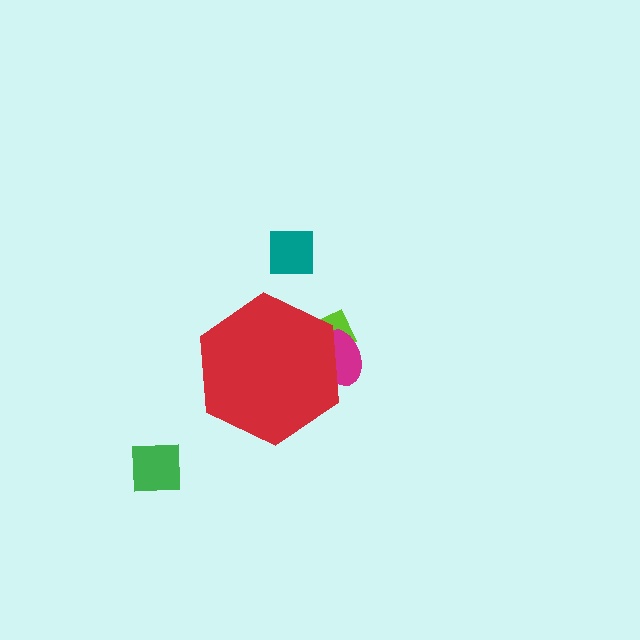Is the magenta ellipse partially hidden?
Yes, the magenta ellipse is partially hidden behind the red hexagon.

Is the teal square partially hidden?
No, the teal square is fully visible.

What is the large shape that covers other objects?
A red hexagon.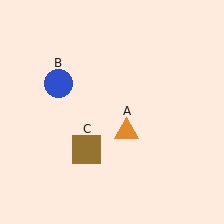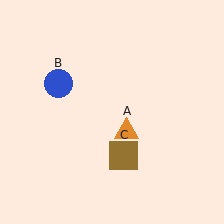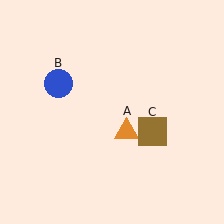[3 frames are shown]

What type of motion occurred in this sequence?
The brown square (object C) rotated counterclockwise around the center of the scene.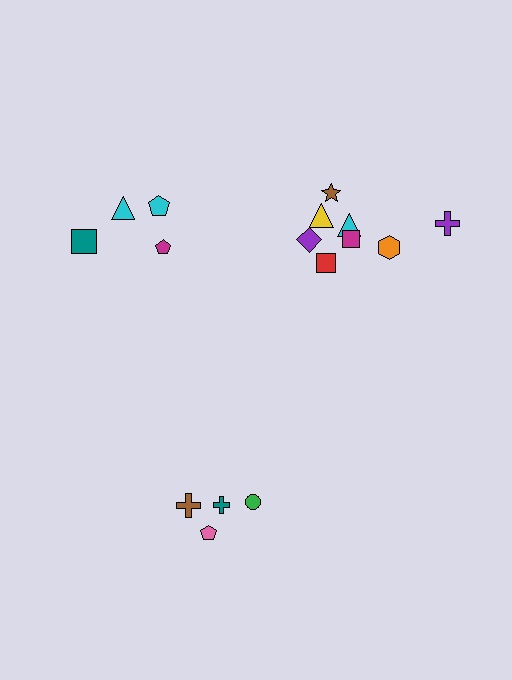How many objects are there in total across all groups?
There are 16 objects.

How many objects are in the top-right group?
There are 8 objects.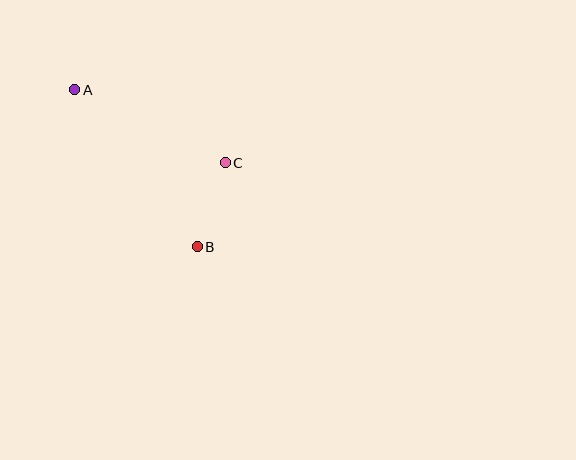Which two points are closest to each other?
Points B and C are closest to each other.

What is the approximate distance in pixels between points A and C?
The distance between A and C is approximately 167 pixels.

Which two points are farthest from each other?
Points A and B are farthest from each other.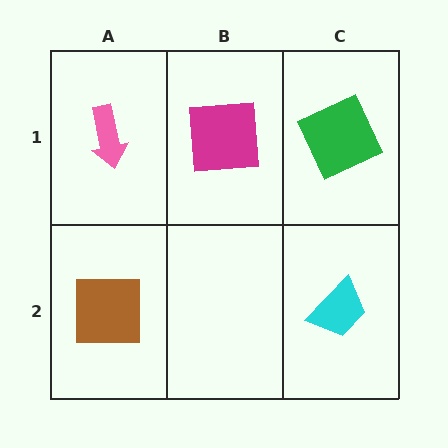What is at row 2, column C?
A cyan trapezoid.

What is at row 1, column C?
A green square.